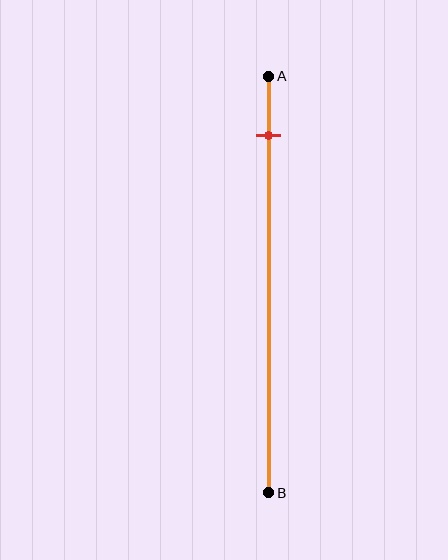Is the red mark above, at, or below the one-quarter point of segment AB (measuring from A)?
The red mark is above the one-quarter point of segment AB.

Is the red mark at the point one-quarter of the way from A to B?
No, the mark is at about 15% from A, not at the 25% one-quarter point.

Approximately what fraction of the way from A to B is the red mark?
The red mark is approximately 15% of the way from A to B.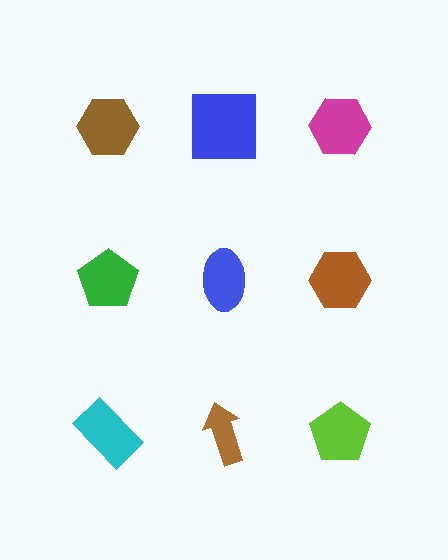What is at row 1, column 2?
A blue square.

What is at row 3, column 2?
A brown arrow.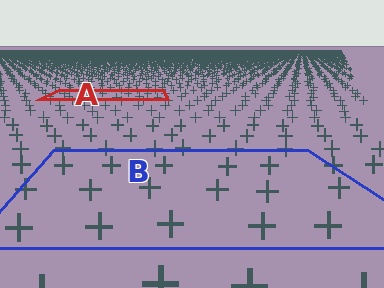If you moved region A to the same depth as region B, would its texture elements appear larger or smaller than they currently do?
They would appear larger. At a closer depth, the same texture elements are projected at a bigger on-screen size.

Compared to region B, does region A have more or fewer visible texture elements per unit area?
Region A has more texture elements per unit area — they are packed more densely because it is farther away.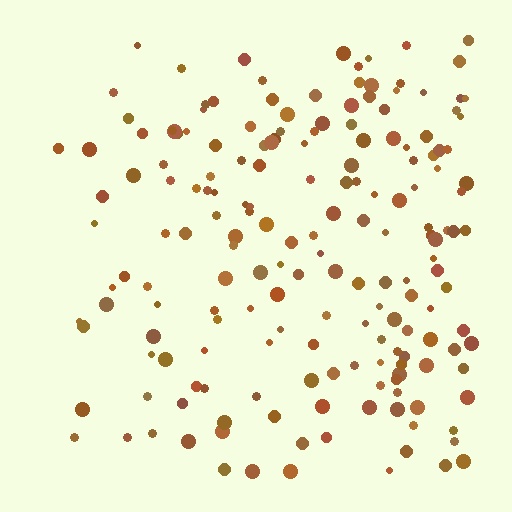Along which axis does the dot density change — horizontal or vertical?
Horizontal.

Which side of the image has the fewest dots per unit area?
The left.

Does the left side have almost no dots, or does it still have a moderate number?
Still a moderate number, just noticeably fewer than the right.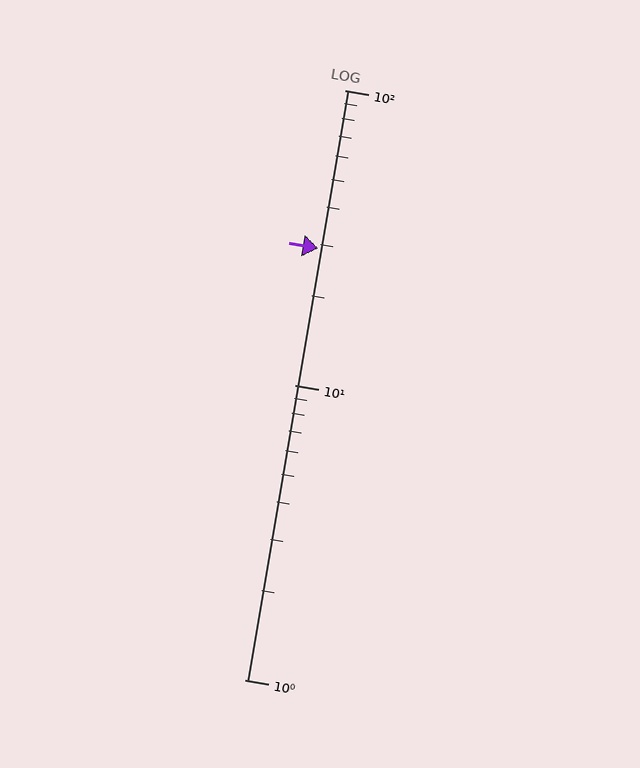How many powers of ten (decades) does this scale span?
The scale spans 2 decades, from 1 to 100.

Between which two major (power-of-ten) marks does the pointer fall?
The pointer is between 10 and 100.